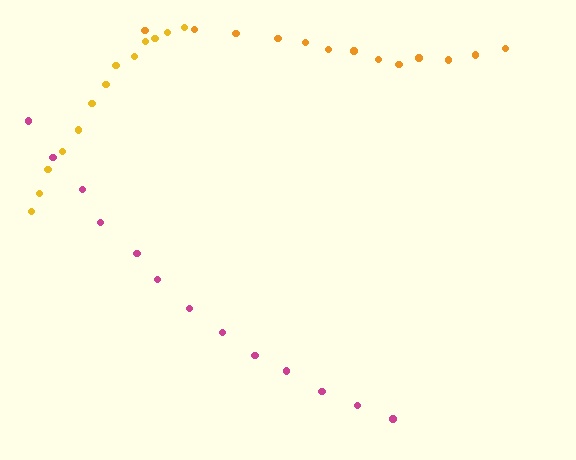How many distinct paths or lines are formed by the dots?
There are 3 distinct paths.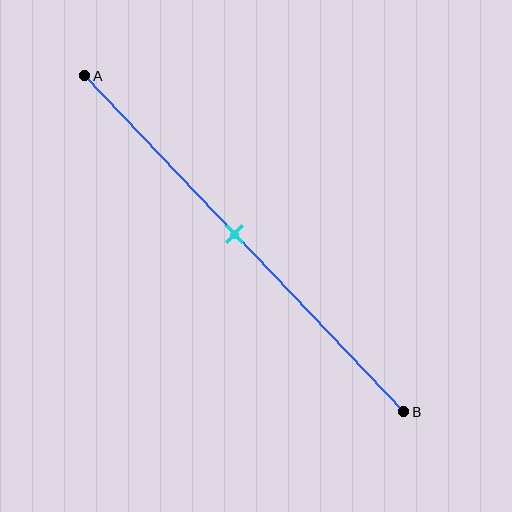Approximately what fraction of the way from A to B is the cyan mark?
The cyan mark is approximately 45% of the way from A to B.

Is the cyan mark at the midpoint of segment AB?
Yes, the mark is approximately at the midpoint.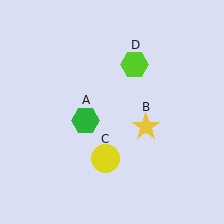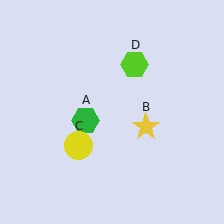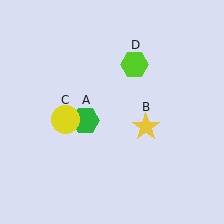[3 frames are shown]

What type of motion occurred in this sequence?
The yellow circle (object C) rotated clockwise around the center of the scene.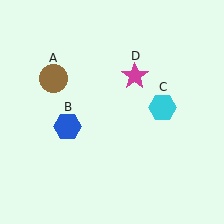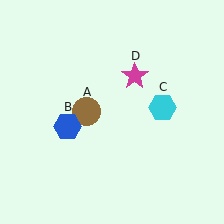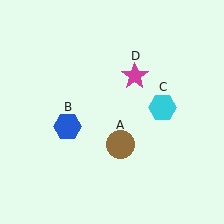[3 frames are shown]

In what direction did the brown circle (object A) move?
The brown circle (object A) moved down and to the right.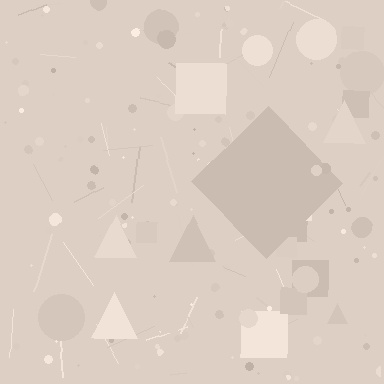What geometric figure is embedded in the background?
A diamond is embedded in the background.